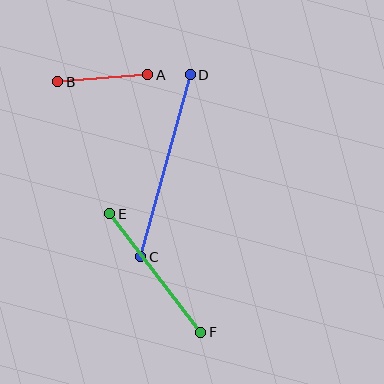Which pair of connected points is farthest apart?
Points C and D are farthest apart.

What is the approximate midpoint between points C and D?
The midpoint is at approximately (166, 166) pixels.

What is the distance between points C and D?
The distance is approximately 189 pixels.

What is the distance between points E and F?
The distance is approximately 150 pixels.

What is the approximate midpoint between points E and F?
The midpoint is at approximately (155, 273) pixels.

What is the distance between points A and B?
The distance is approximately 90 pixels.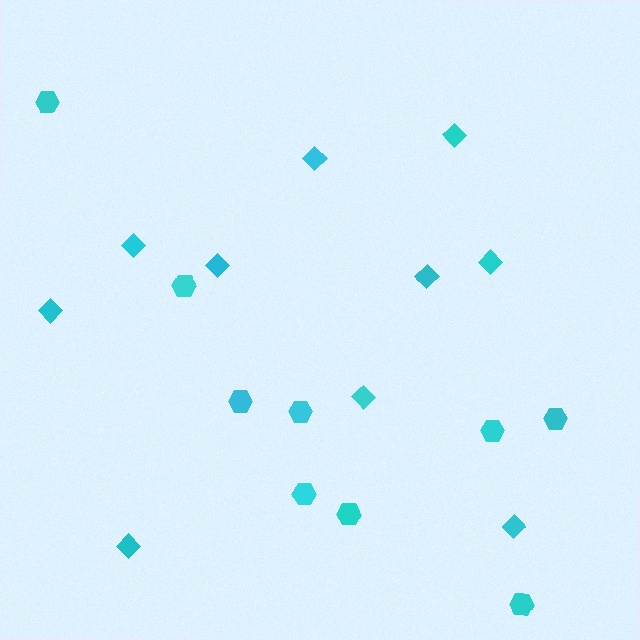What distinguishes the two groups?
There are 2 groups: one group of diamonds (10) and one group of hexagons (9).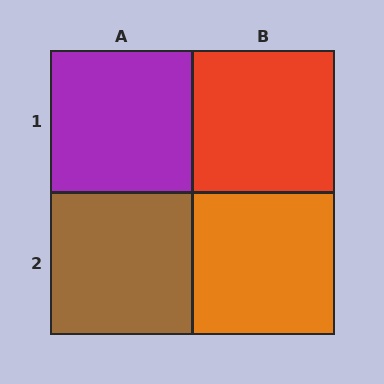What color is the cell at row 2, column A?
Brown.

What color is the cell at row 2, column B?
Orange.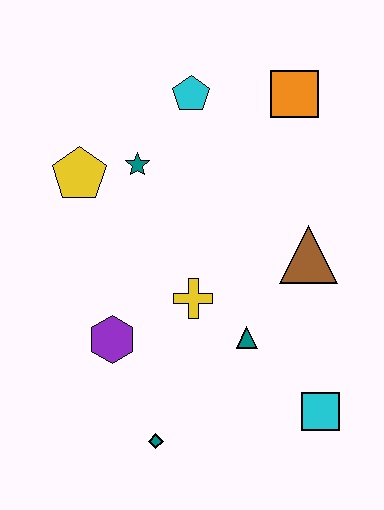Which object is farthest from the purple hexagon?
The orange square is farthest from the purple hexagon.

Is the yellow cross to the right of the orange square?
No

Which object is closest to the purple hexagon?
The yellow cross is closest to the purple hexagon.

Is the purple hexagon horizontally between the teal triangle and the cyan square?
No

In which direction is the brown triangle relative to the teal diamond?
The brown triangle is above the teal diamond.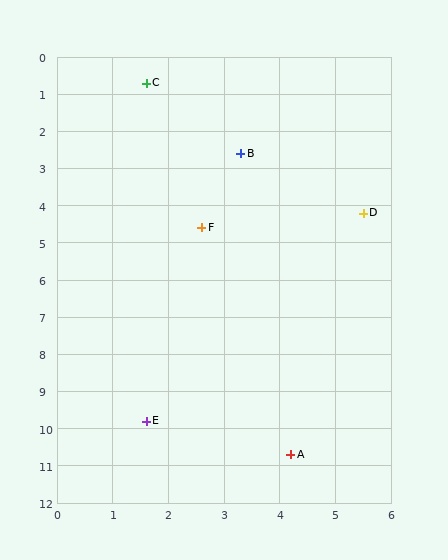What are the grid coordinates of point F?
Point F is at approximately (2.6, 4.6).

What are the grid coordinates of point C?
Point C is at approximately (1.6, 0.7).